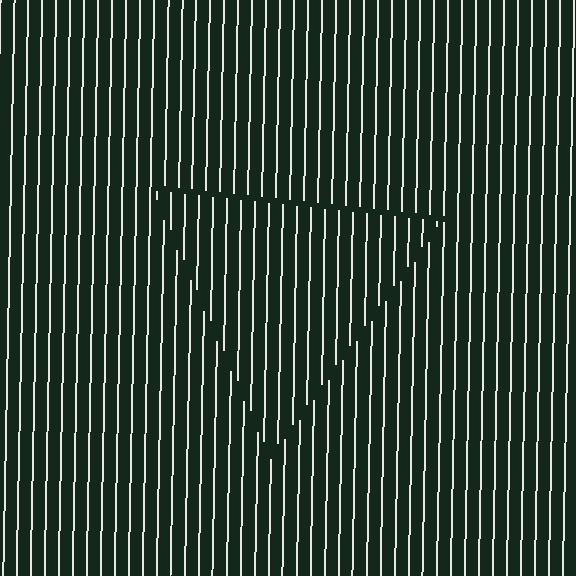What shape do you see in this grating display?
An illusory triangle. The interior of the shape contains the same grating, shifted by half a period — the contour is defined by the phase discontinuity where line-ends from the inner and outer gratings abut.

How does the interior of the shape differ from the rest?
The interior of the shape contains the same grating, shifted by half a period — the contour is defined by the phase discontinuity where line-ends from the inner and outer gratings abut.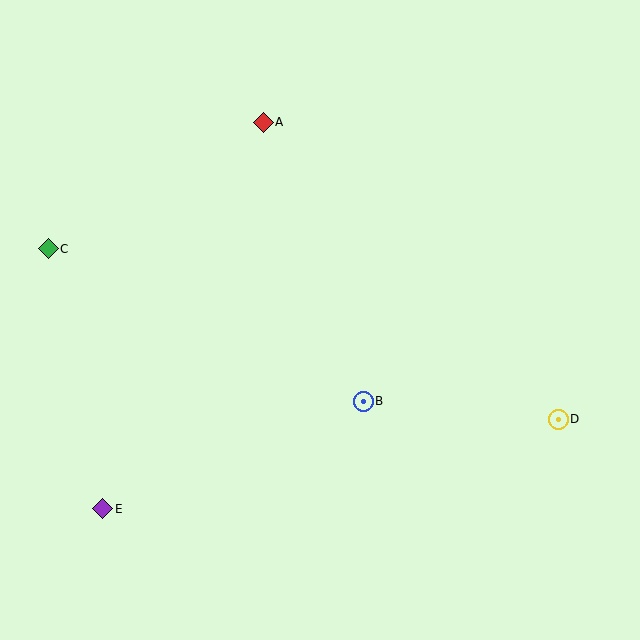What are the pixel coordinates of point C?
Point C is at (48, 249).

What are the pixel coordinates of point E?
Point E is at (103, 509).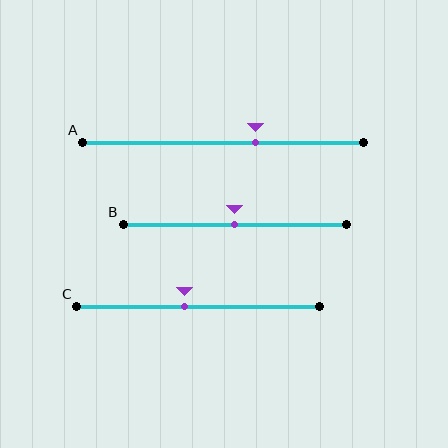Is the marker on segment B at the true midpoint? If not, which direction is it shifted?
Yes, the marker on segment B is at the true midpoint.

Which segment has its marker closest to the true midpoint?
Segment B has its marker closest to the true midpoint.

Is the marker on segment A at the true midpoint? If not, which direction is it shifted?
No, the marker on segment A is shifted to the right by about 11% of the segment length.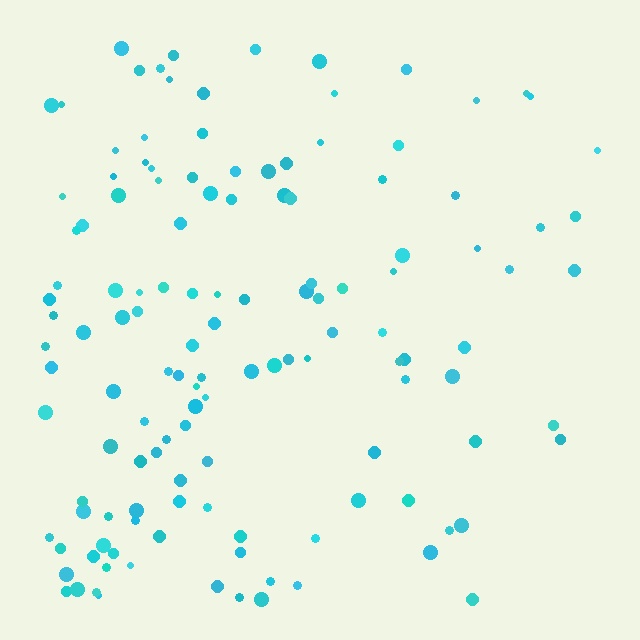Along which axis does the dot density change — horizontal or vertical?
Horizontal.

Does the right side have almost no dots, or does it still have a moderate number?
Still a moderate number, just noticeably fewer than the left.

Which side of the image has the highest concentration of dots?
The left.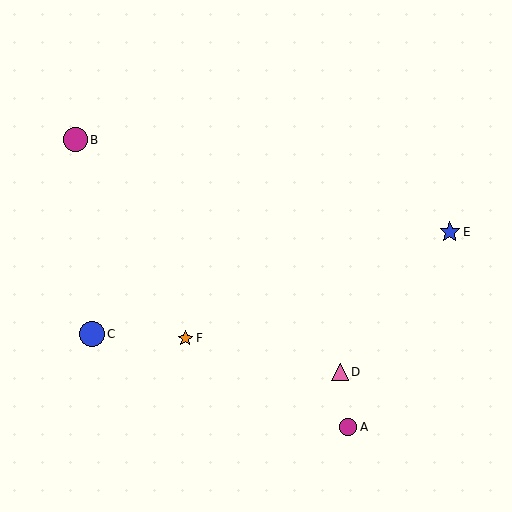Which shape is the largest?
The blue circle (labeled C) is the largest.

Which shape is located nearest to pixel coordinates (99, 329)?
The blue circle (labeled C) at (92, 334) is nearest to that location.